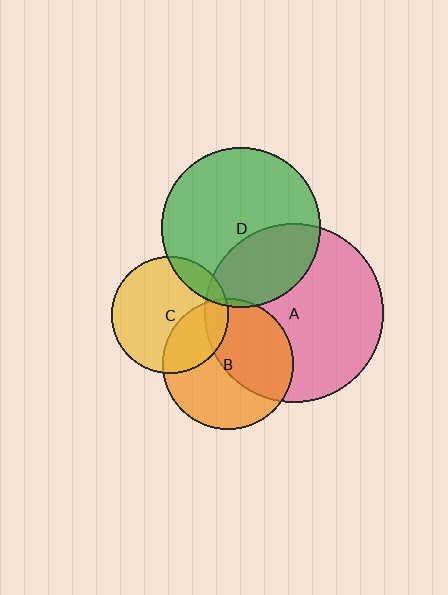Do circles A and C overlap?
Yes.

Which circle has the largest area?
Circle A (pink).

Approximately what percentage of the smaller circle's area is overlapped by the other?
Approximately 10%.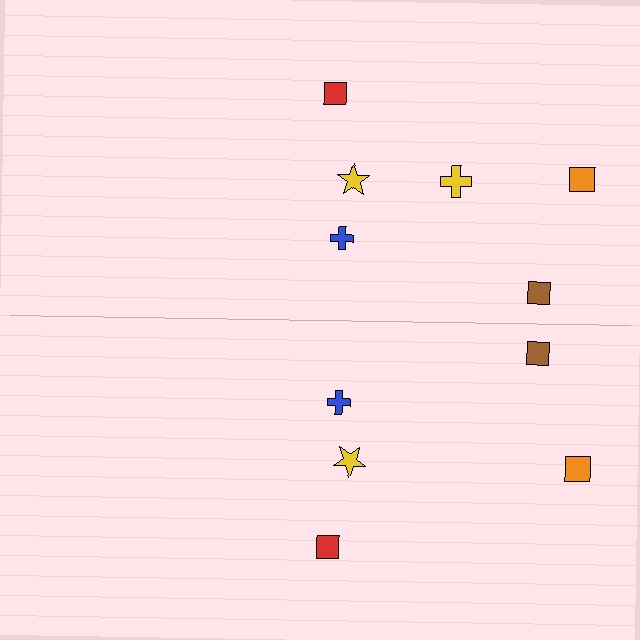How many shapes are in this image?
There are 11 shapes in this image.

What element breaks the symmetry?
A yellow cross is missing from the bottom side.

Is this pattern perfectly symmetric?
No, the pattern is not perfectly symmetric. A yellow cross is missing from the bottom side.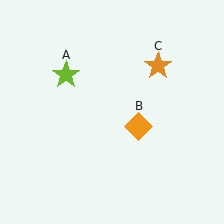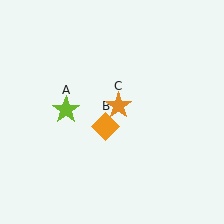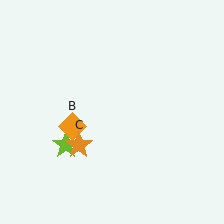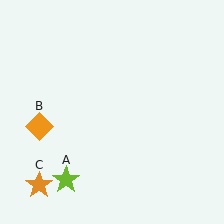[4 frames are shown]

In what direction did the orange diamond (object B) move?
The orange diamond (object B) moved left.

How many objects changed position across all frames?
3 objects changed position: lime star (object A), orange diamond (object B), orange star (object C).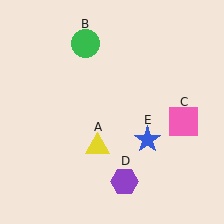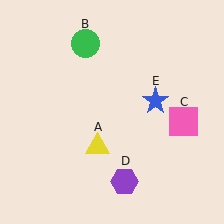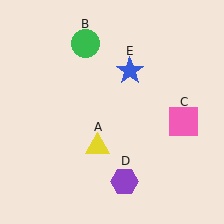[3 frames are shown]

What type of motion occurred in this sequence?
The blue star (object E) rotated counterclockwise around the center of the scene.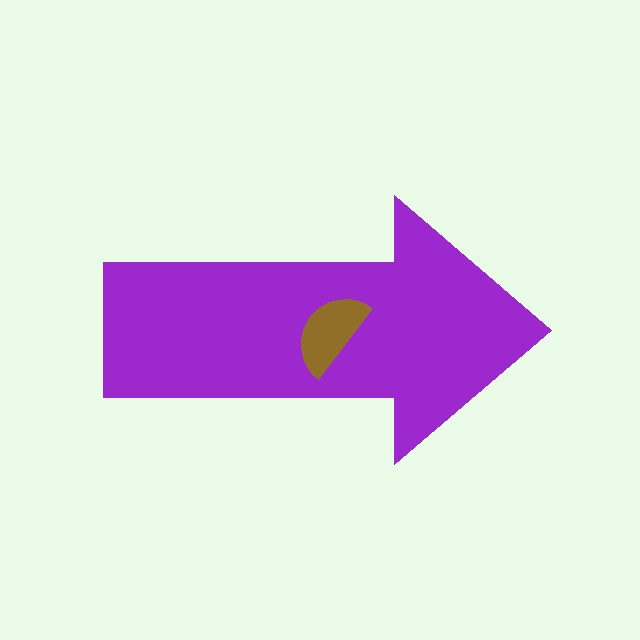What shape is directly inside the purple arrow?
The brown semicircle.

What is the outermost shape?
The purple arrow.